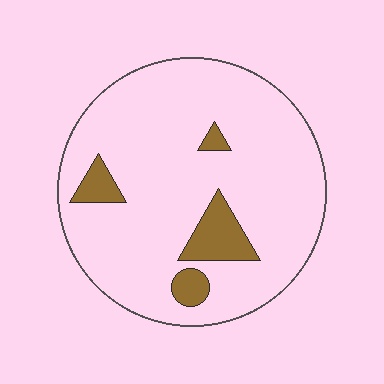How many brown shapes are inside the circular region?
4.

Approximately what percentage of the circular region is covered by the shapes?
Approximately 10%.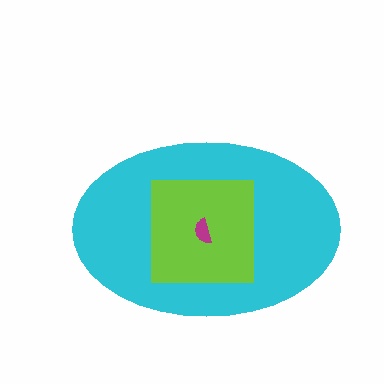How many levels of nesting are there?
3.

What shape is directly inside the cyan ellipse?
The lime square.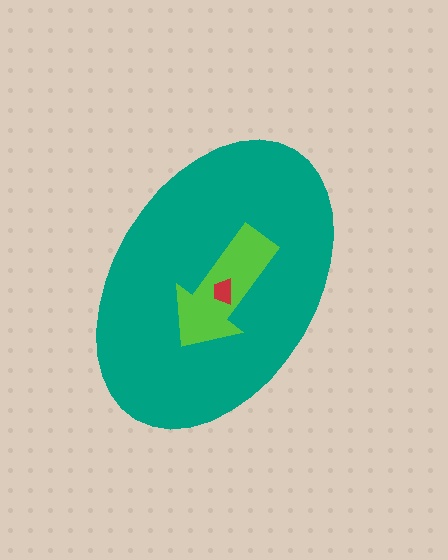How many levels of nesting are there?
3.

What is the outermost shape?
The teal ellipse.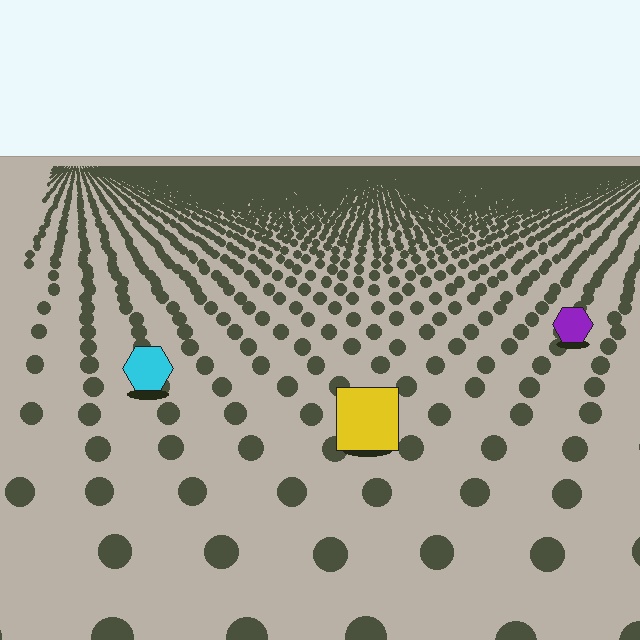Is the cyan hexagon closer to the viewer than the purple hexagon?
Yes. The cyan hexagon is closer — you can tell from the texture gradient: the ground texture is coarser near it.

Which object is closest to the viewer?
The yellow square is closest. The texture marks near it are larger and more spread out.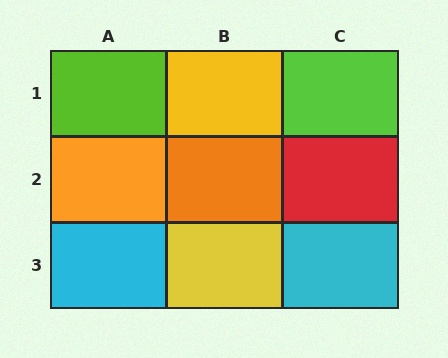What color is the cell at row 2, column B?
Orange.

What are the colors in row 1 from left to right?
Lime, yellow, lime.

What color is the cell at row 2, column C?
Red.